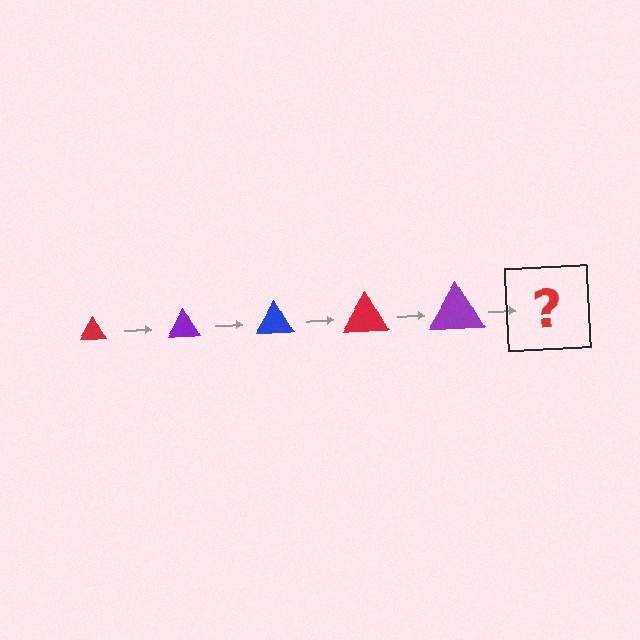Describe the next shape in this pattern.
It should be a blue triangle, larger than the previous one.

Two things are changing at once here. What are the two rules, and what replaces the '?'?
The two rules are that the triangle grows larger each step and the color cycles through red, purple, and blue. The '?' should be a blue triangle, larger than the previous one.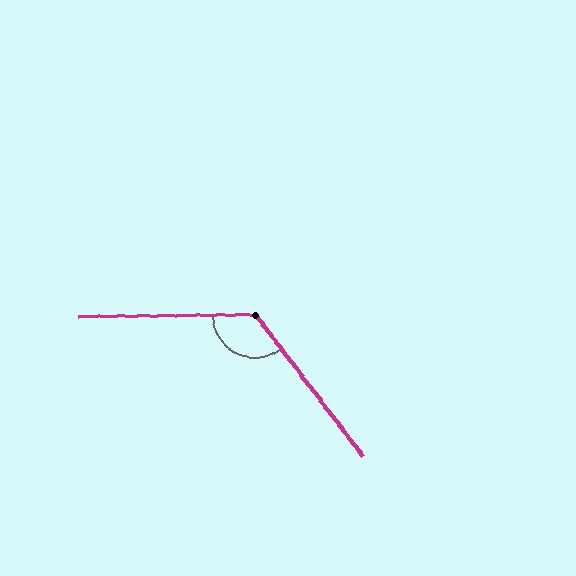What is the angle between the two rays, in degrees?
Approximately 127 degrees.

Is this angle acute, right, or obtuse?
It is obtuse.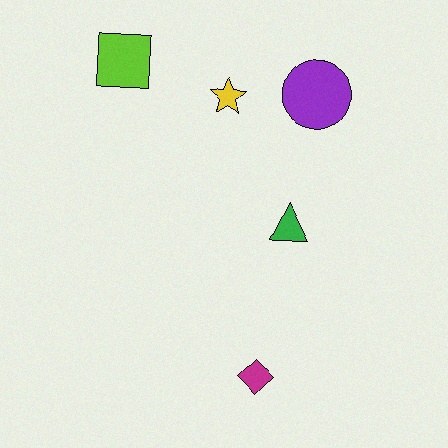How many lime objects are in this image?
There is 1 lime object.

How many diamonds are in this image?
There is 1 diamond.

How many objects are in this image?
There are 5 objects.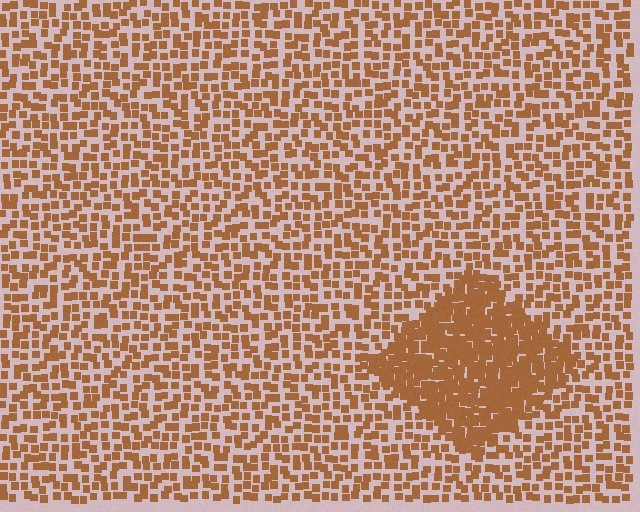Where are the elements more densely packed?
The elements are more densely packed inside the diamond boundary.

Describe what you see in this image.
The image contains small brown elements arranged at two different densities. A diamond-shaped region is visible where the elements are more densely packed than the surrounding area.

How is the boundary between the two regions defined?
The boundary is defined by a change in element density (approximately 2.3x ratio). All elements are the same color, size, and shape.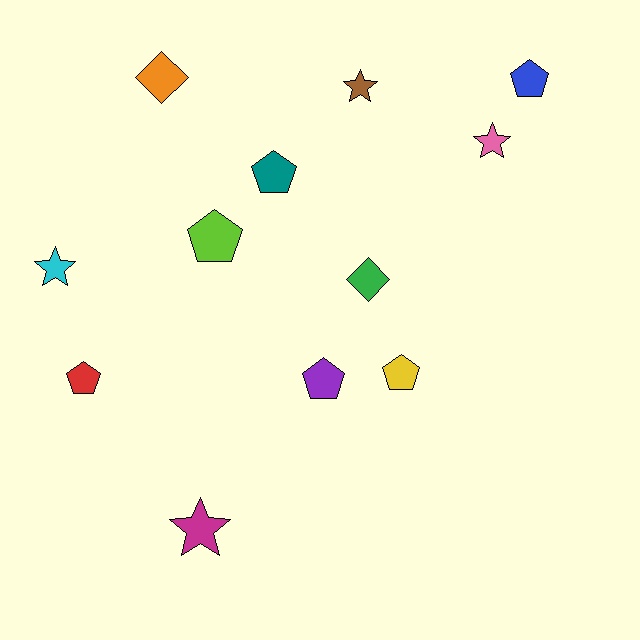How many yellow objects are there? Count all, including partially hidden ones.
There is 1 yellow object.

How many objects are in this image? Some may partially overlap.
There are 12 objects.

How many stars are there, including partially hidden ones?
There are 4 stars.